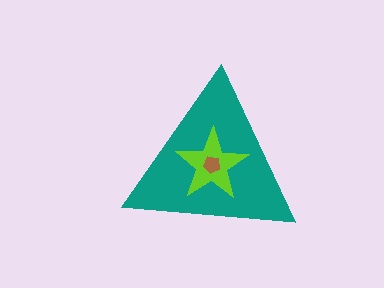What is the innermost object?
The brown pentagon.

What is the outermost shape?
The teal triangle.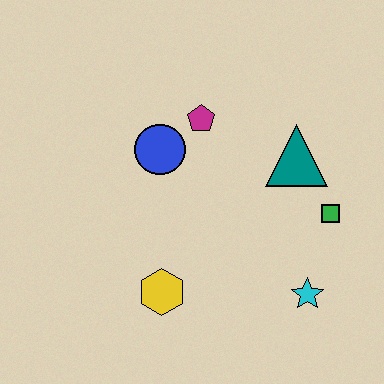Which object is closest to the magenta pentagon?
The blue circle is closest to the magenta pentagon.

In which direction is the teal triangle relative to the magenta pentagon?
The teal triangle is to the right of the magenta pentagon.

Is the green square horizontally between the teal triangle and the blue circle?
No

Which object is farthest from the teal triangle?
The yellow hexagon is farthest from the teal triangle.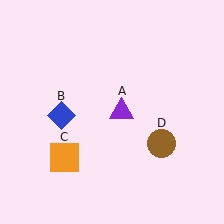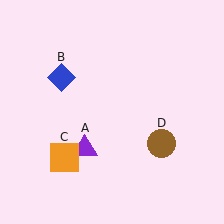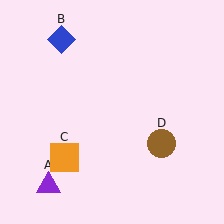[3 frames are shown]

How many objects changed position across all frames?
2 objects changed position: purple triangle (object A), blue diamond (object B).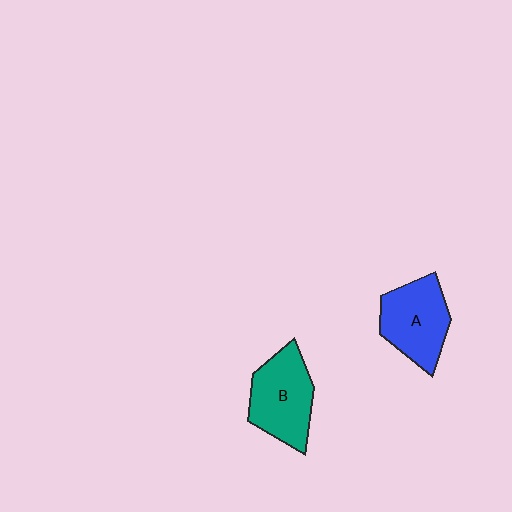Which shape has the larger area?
Shape B (teal).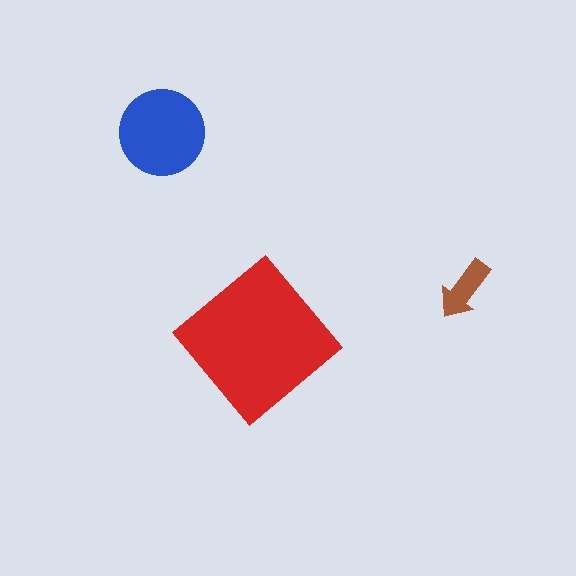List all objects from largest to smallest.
The red diamond, the blue circle, the brown arrow.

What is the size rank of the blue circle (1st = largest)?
2nd.